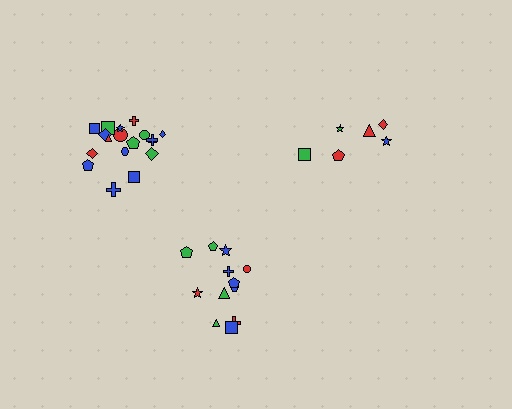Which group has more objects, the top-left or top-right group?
The top-left group.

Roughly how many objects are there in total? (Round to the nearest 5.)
Roughly 35 objects in total.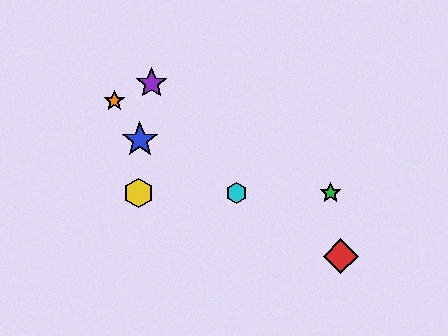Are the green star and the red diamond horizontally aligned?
No, the green star is at y≈193 and the red diamond is at y≈256.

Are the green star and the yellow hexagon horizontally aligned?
Yes, both are at y≈193.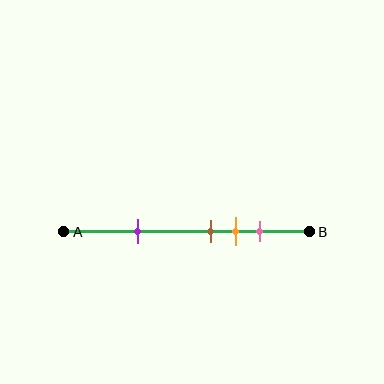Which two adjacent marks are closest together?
The brown and orange marks are the closest adjacent pair.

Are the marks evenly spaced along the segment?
No, the marks are not evenly spaced.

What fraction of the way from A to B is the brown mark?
The brown mark is approximately 60% (0.6) of the way from A to B.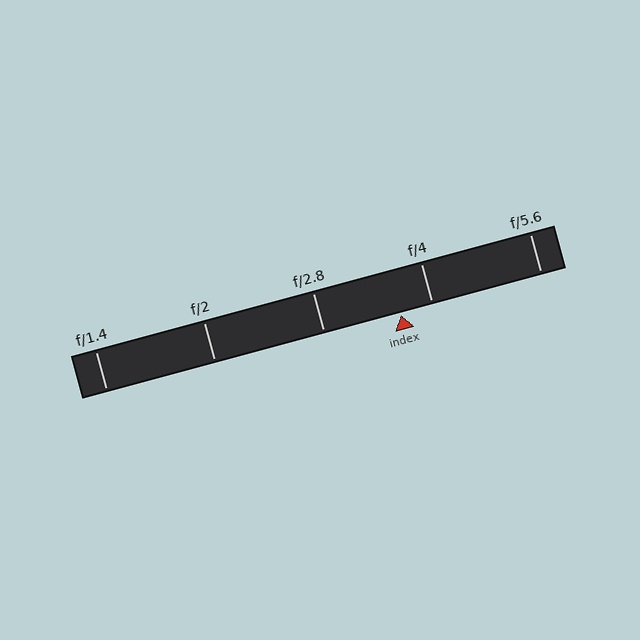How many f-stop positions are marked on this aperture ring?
There are 5 f-stop positions marked.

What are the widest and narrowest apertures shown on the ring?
The widest aperture shown is f/1.4 and the narrowest is f/5.6.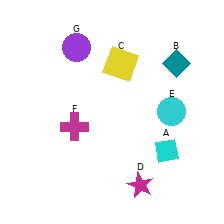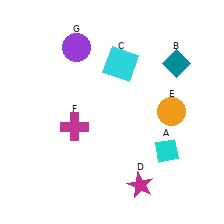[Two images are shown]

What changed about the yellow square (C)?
In Image 1, C is yellow. In Image 2, it changed to cyan.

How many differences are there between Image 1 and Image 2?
There are 2 differences between the two images.